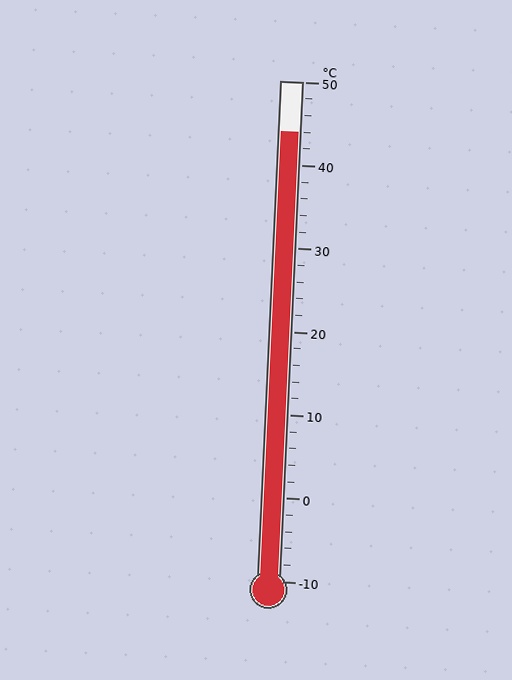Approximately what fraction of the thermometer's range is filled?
The thermometer is filled to approximately 90% of its range.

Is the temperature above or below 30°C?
The temperature is above 30°C.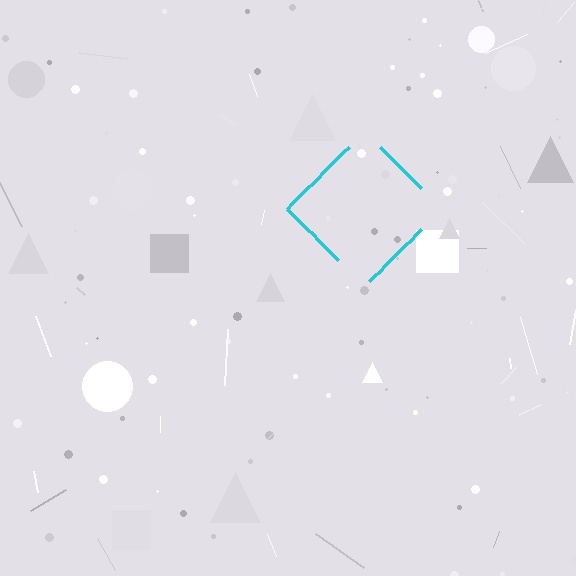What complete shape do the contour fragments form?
The contour fragments form a diamond.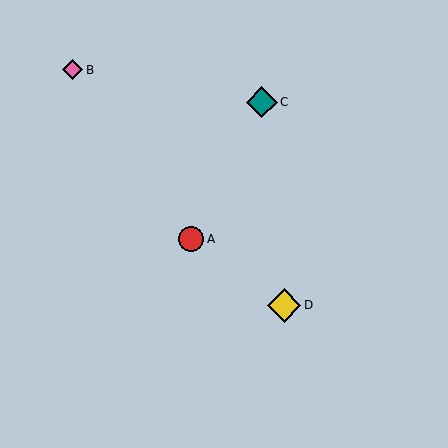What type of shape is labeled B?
Shape B is a pink diamond.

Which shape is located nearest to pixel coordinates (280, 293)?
The yellow diamond (labeled D) at (284, 305) is nearest to that location.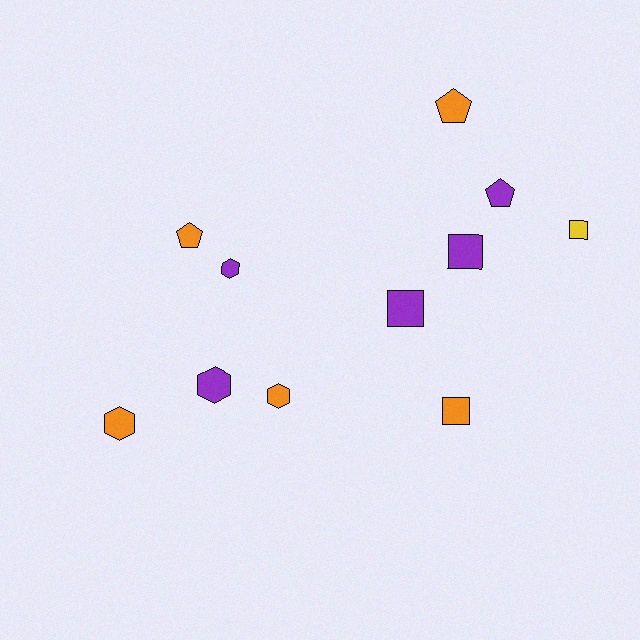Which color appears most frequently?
Orange, with 5 objects.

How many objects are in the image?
There are 11 objects.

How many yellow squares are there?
There is 1 yellow square.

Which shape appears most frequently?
Square, with 4 objects.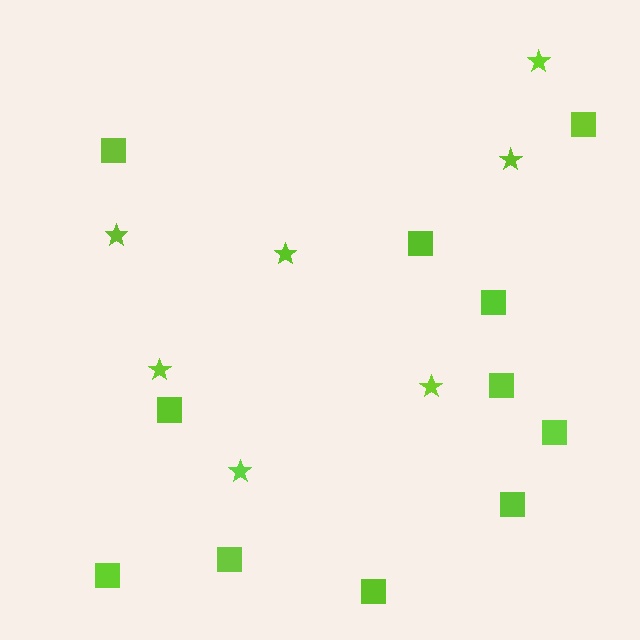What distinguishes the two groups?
There are 2 groups: one group of stars (7) and one group of squares (11).